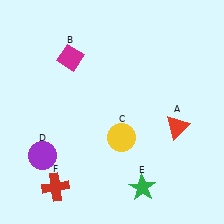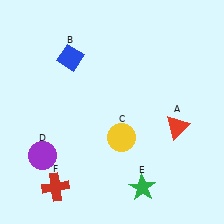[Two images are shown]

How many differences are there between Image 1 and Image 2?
There is 1 difference between the two images.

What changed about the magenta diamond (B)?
In Image 1, B is magenta. In Image 2, it changed to blue.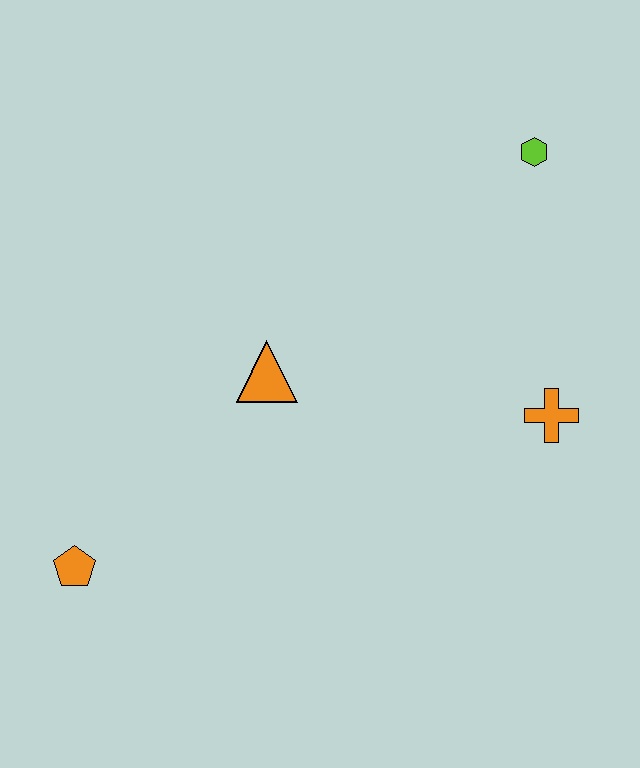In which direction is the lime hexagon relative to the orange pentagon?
The lime hexagon is to the right of the orange pentagon.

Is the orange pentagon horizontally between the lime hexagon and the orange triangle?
No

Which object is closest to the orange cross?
The lime hexagon is closest to the orange cross.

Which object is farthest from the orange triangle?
The lime hexagon is farthest from the orange triangle.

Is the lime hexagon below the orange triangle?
No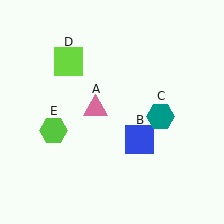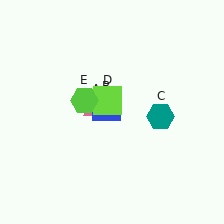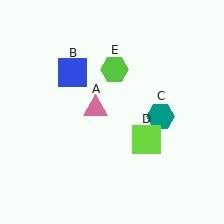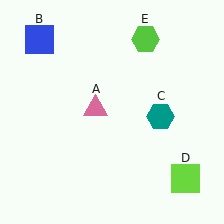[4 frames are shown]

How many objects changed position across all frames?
3 objects changed position: blue square (object B), lime square (object D), lime hexagon (object E).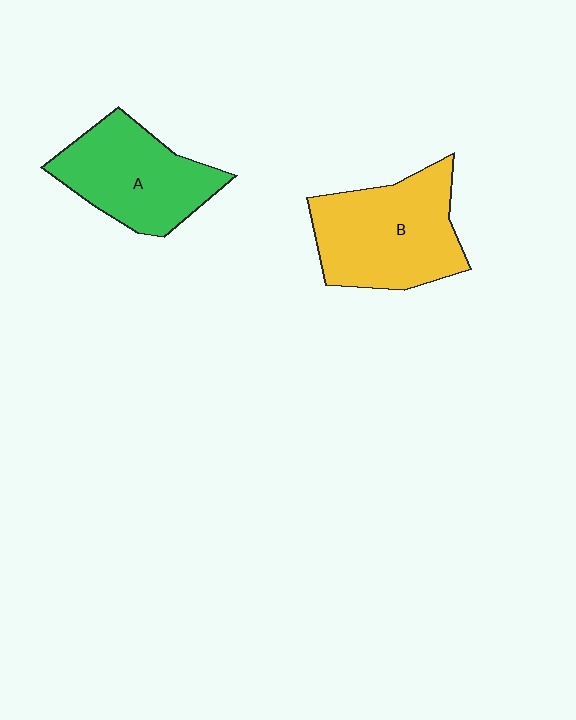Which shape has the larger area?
Shape B (yellow).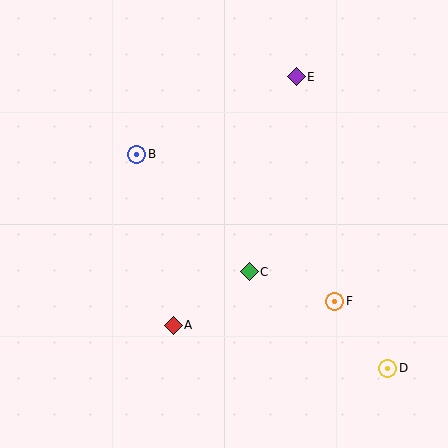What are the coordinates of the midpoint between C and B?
The midpoint between C and B is at (193, 213).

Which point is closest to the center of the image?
Point C at (249, 272) is closest to the center.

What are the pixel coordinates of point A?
Point A is at (173, 325).